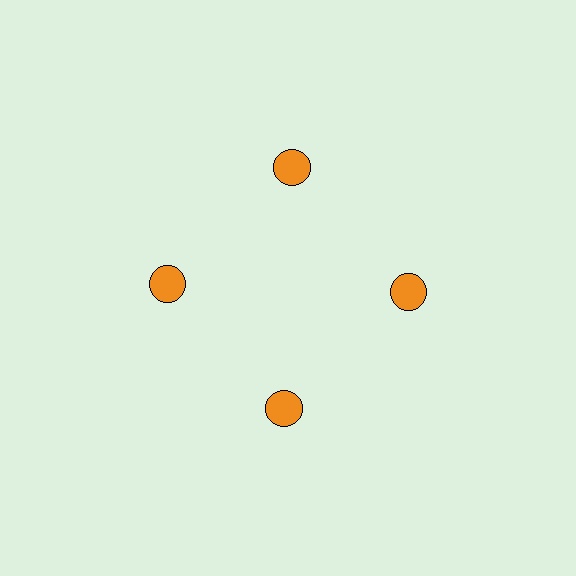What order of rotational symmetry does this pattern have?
This pattern has 4-fold rotational symmetry.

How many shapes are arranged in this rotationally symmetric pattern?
There are 4 shapes, arranged in 4 groups of 1.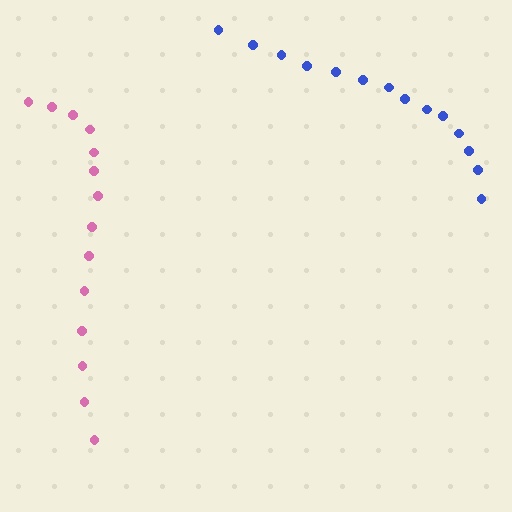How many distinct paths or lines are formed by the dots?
There are 2 distinct paths.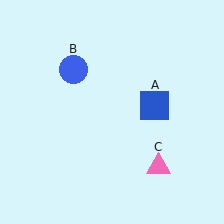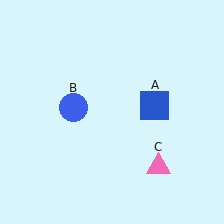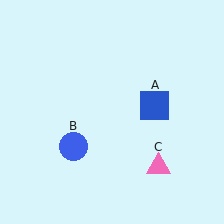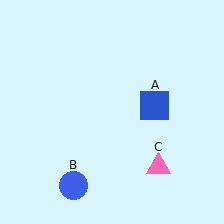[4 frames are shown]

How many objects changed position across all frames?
1 object changed position: blue circle (object B).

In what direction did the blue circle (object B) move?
The blue circle (object B) moved down.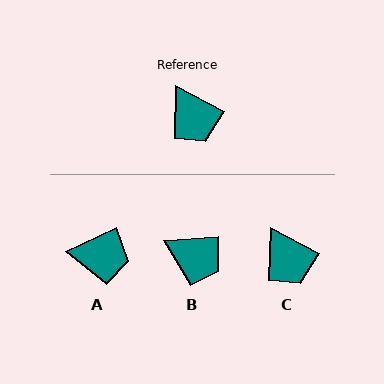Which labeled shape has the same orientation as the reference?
C.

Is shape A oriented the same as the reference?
No, it is off by about 53 degrees.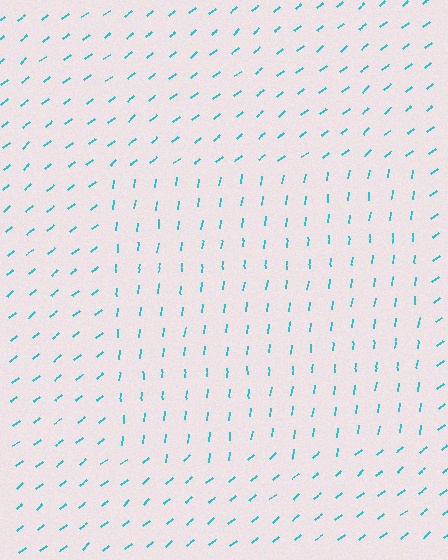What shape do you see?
I see a rectangle.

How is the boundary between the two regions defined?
The boundary is defined purely by a change in line orientation (approximately 45 degrees difference). All lines are the same color and thickness.